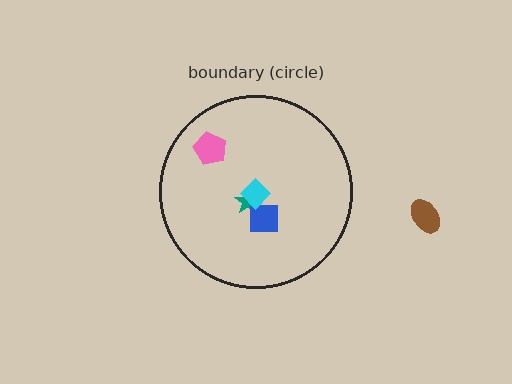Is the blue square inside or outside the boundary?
Inside.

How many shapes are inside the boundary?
4 inside, 1 outside.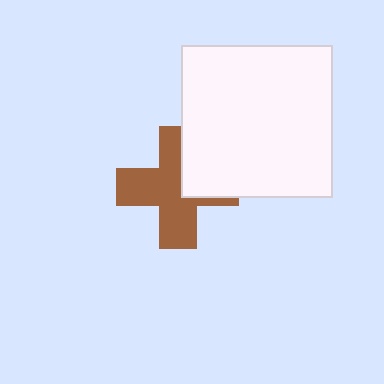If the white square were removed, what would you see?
You would see the complete brown cross.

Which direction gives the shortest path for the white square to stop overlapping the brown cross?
Moving toward the upper-right gives the shortest separation.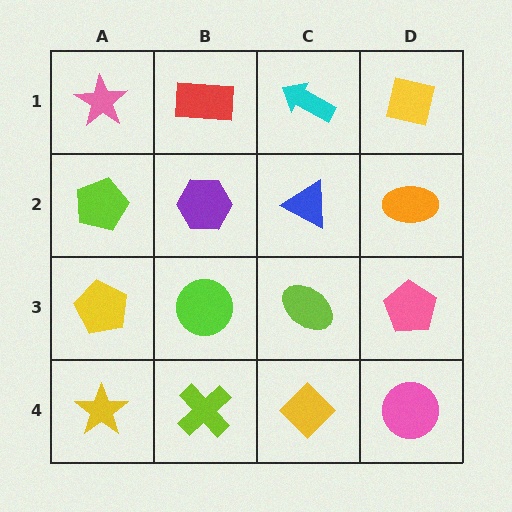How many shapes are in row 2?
4 shapes.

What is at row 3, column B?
A lime circle.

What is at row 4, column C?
A yellow diamond.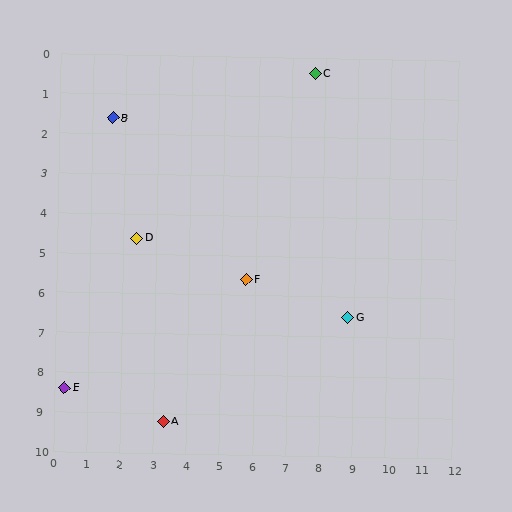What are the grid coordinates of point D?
Point D is at approximately (2.4, 4.6).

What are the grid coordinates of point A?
Point A is at approximately (3.3, 9.2).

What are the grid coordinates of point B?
Point B is at approximately (1.6, 1.6).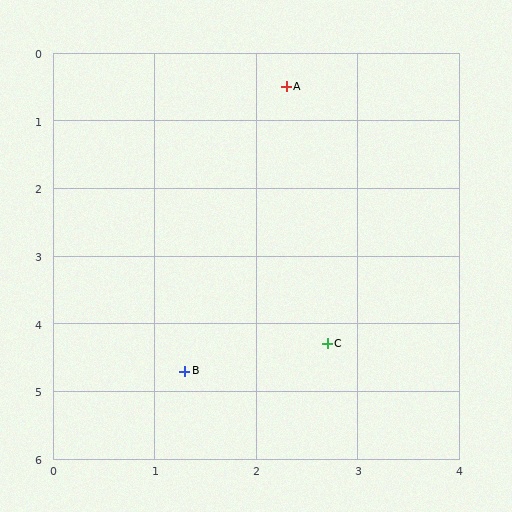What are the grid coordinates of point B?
Point B is at approximately (1.3, 4.7).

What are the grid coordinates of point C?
Point C is at approximately (2.7, 4.3).